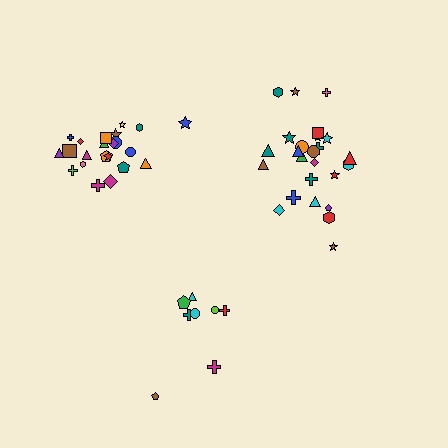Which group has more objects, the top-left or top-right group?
The top-right group.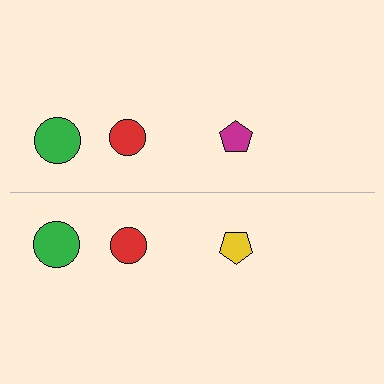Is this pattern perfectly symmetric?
No, the pattern is not perfectly symmetric. The yellow pentagon on the bottom side breaks the symmetry — its mirror counterpart is magenta.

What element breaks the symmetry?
The yellow pentagon on the bottom side breaks the symmetry — its mirror counterpart is magenta.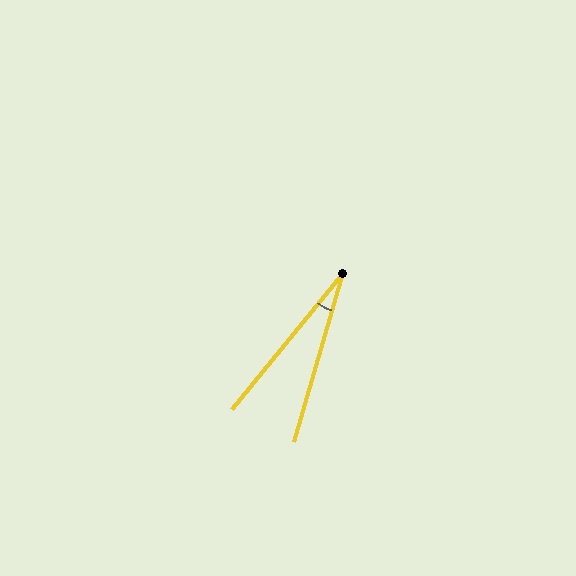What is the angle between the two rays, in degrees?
Approximately 23 degrees.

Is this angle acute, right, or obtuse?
It is acute.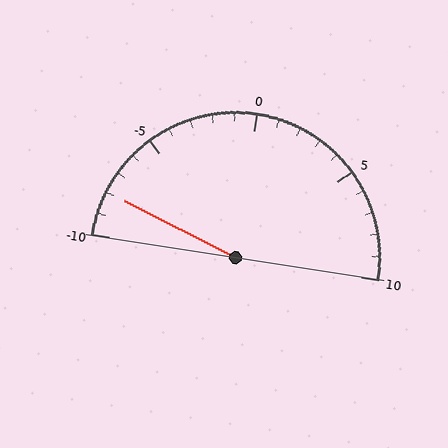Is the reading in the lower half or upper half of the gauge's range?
The reading is in the lower half of the range (-10 to 10).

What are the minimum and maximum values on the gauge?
The gauge ranges from -10 to 10.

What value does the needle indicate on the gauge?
The needle indicates approximately -8.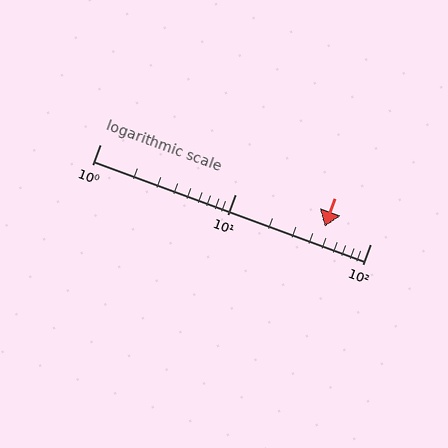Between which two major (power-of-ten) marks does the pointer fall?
The pointer is between 10 and 100.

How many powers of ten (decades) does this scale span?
The scale spans 2 decades, from 1 to 100.